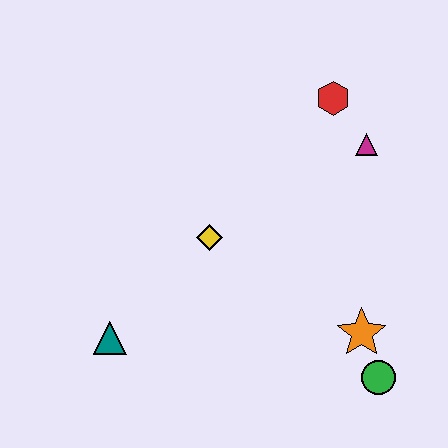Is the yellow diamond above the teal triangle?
Yes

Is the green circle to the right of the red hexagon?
Yes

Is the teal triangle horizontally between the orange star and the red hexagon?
No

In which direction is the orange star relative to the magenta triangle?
The orange star is below the magenta triangle.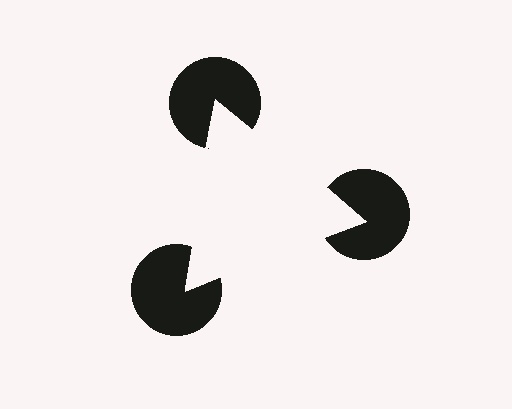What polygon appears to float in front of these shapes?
An illusory triangle — its edges are inferred from the aligned wedge cuts in the pac-man discs, not physically drawn.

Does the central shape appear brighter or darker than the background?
It typically appears slightly brighter than the background, even though no actual brightness change is drawn.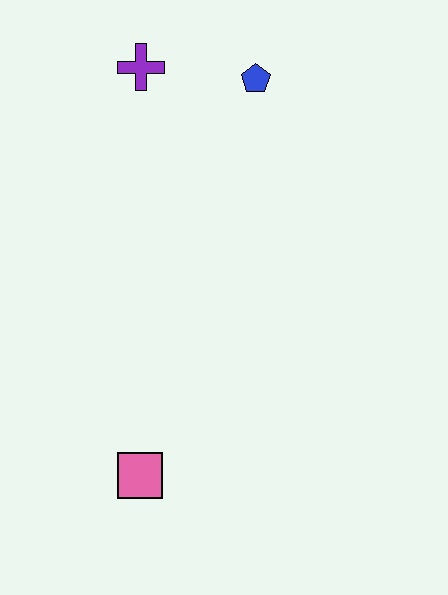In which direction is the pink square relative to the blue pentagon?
The pink square is below the blue pentagon.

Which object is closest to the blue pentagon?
The purple cross is closest to the blue pentagon.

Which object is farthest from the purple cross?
The pink square is farthest from the purple cross.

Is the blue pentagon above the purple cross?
No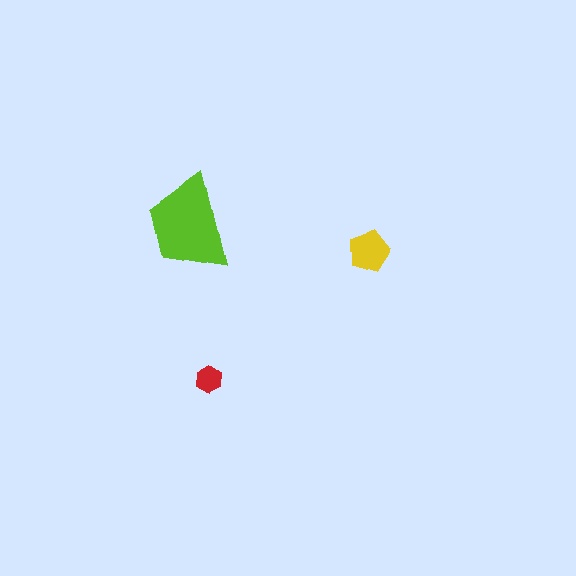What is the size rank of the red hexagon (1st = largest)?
3rd.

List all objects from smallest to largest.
The red hexagon, the yellow pentagon, the lime trapezoid.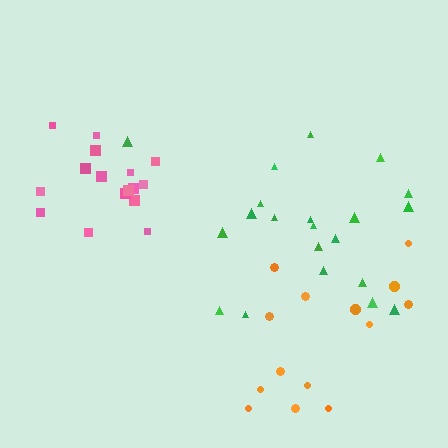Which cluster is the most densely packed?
Pink.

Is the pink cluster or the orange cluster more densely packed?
Pink.